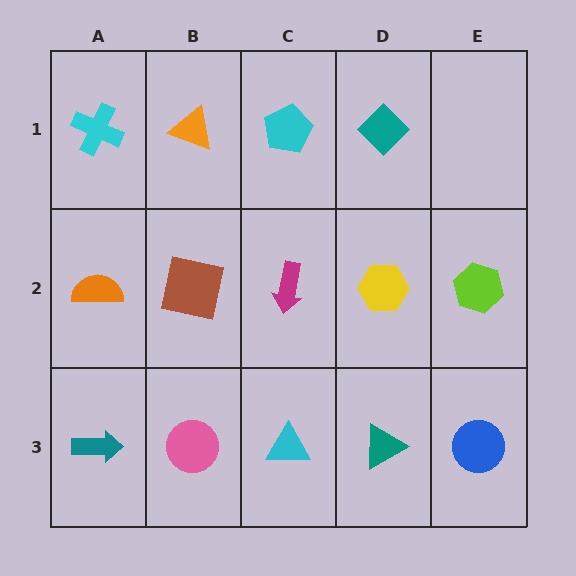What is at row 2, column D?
A yellow hexagon.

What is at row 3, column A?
A teal arrow.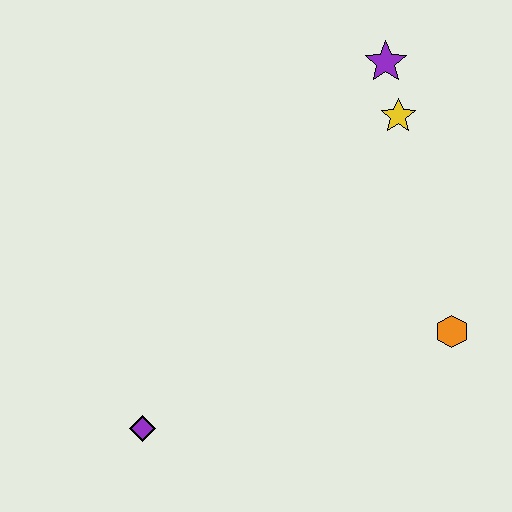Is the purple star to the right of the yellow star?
No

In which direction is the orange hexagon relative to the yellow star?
The orange hexagon is below the yellow star.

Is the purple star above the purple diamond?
Yes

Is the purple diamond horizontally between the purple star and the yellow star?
No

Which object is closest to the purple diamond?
The orange hexagon is closest to the purple diamond.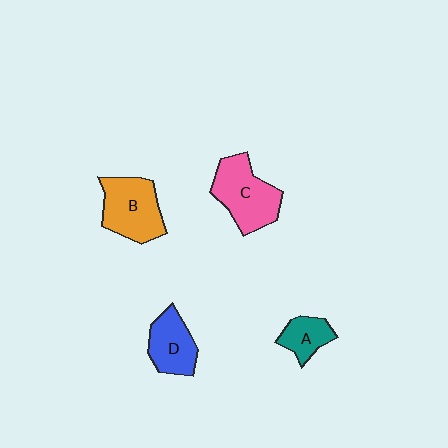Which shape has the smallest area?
Shape A (teal).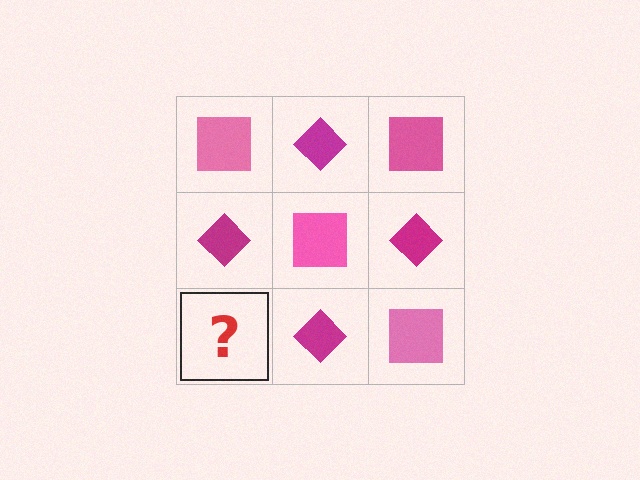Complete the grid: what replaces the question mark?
The question mark should be replaced with a pink square.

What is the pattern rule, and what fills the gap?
The rule is that it alternates pink square and magenta diamond in a checkerboard pattern. The gap should be filled with a pink square.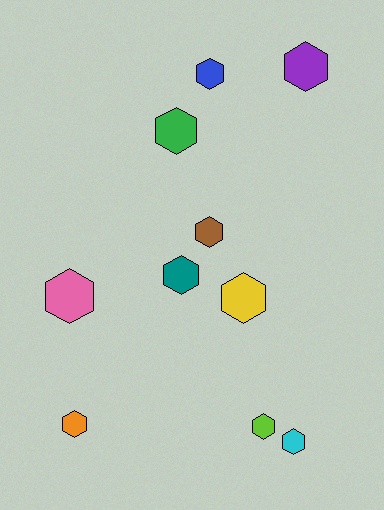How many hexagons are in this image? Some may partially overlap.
There are 10 hexagons.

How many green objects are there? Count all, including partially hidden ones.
There is 1 green object.